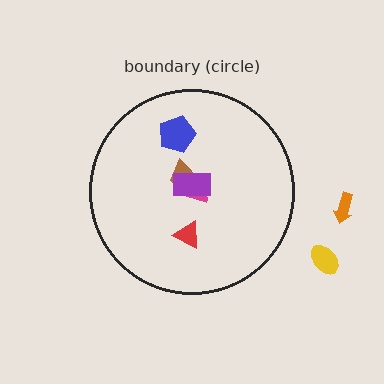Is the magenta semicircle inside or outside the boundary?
Inside.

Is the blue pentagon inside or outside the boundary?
Inside.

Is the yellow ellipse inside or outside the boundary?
Outside.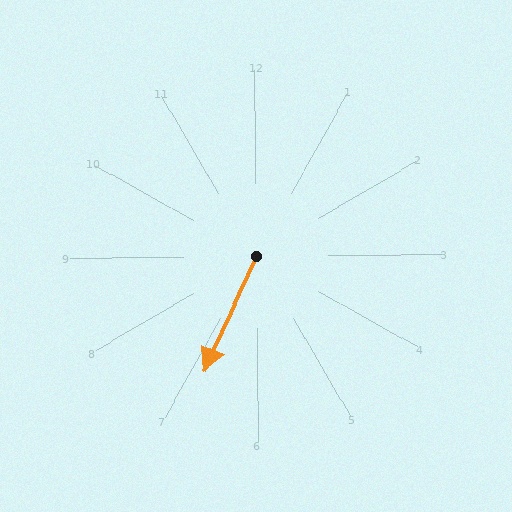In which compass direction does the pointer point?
Southwest.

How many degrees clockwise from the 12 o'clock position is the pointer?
Approximately 205 degrees.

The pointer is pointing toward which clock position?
Roughly 7 o'clock.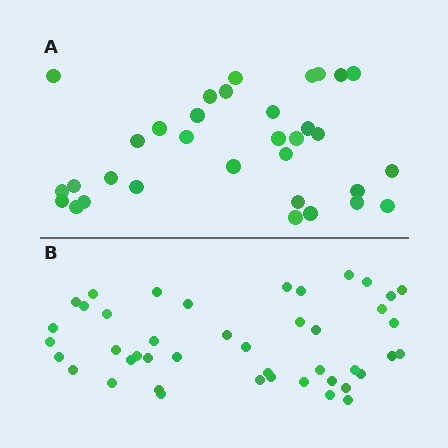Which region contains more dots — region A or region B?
Region B (the bottom region) has more dots.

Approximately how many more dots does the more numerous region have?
Region B has roughly 12 or so more dots than region A.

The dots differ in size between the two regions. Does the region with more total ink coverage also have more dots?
No. Region A has more total ink coverage because its dots are larger, but region B actually contains more individual dots. Total area can be misleading — the number of items is what matters here.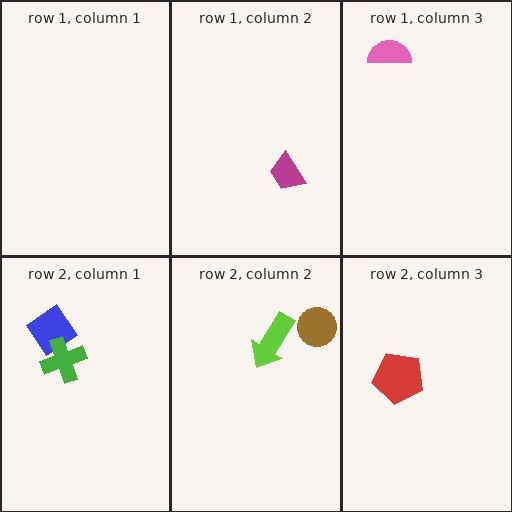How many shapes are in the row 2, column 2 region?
2.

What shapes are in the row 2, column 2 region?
The lime arrow, the brown circle.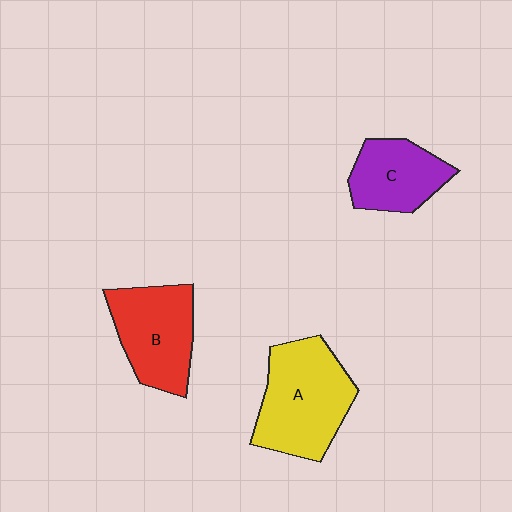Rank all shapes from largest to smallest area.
From largest to smallest: A (yellow), B (red), C (purple).